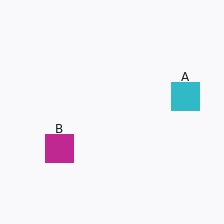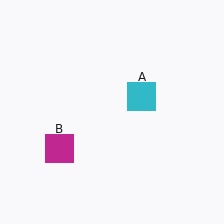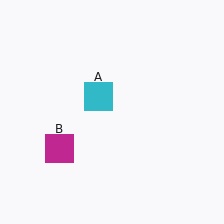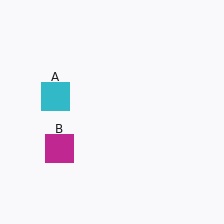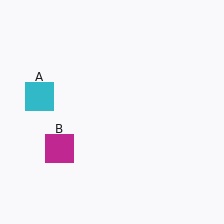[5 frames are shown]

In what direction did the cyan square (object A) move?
The cyan square (object A) moved left.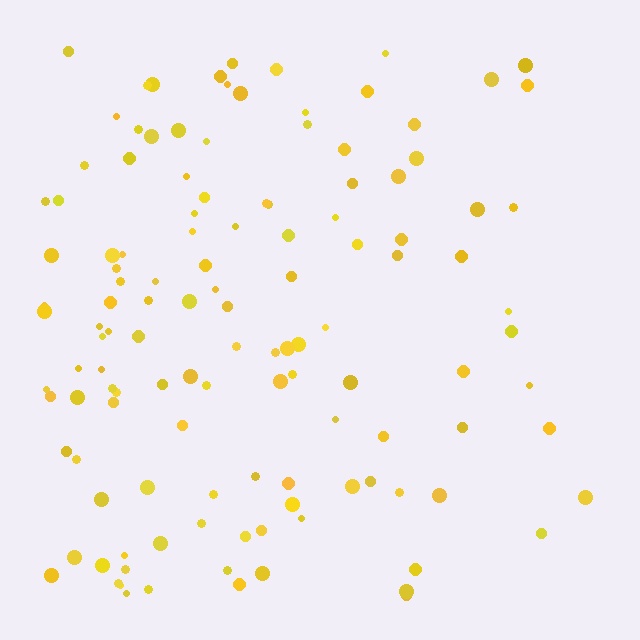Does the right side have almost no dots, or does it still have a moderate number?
Still a moderate number, just noticeably fewer than the left.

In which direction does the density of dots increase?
From right to left, with the left side densest.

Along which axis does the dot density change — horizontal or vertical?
Horizontal.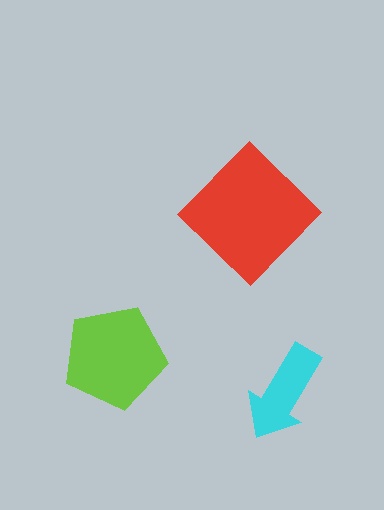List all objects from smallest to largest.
The cyan arrow, the lime pentagon, the red diamond.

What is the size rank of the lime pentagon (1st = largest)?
2nd.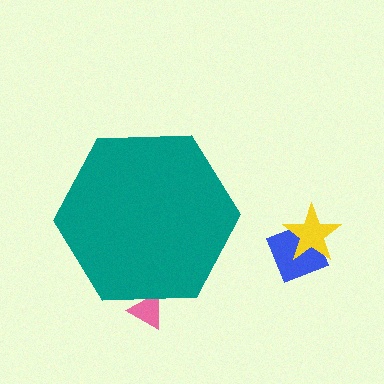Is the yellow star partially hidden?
No, the yellow star is fully visible.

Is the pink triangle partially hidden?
Yes, the pink triangle is partially hidden behind the teal hexagon.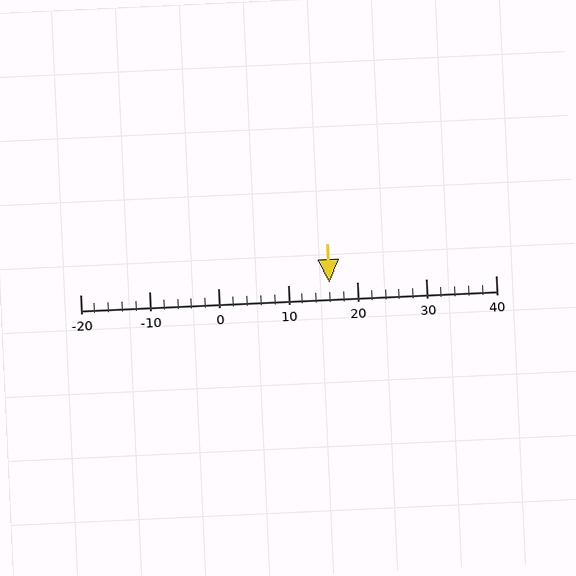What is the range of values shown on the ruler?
The ruler shows values from -20 to 40.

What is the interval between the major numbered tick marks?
The major tick marks are spaced 10 units apart.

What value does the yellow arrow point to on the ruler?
The yellow arrow points to approximately 16.